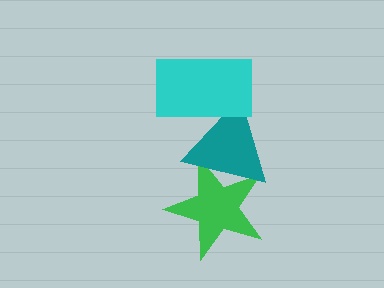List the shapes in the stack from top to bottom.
From top to bottom: the cyan rectangle, the teal triangle, the green star.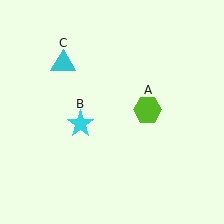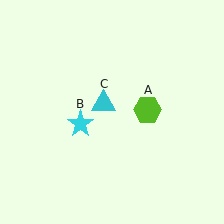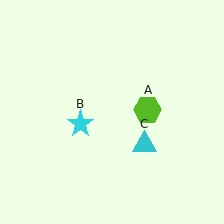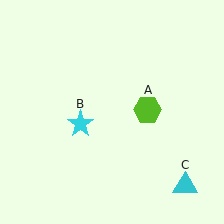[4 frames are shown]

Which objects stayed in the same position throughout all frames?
Lime hexagon (object A) and cyan star (object B) remained stationary.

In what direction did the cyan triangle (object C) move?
The cyan triangle (object C) moved down and to the right.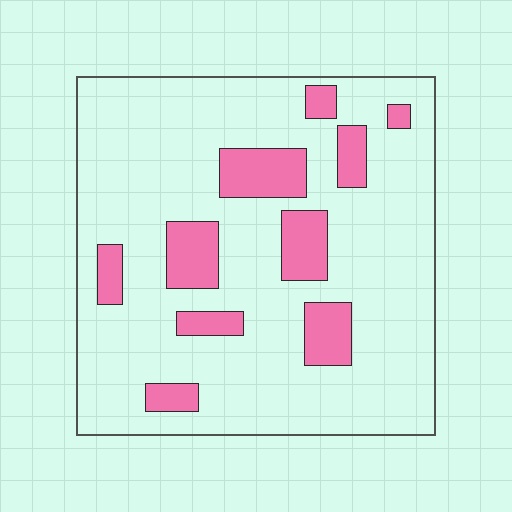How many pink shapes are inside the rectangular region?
10.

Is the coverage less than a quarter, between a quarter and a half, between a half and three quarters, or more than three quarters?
Less than a quarter.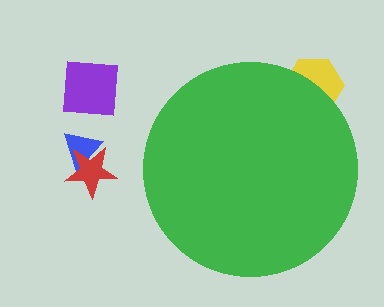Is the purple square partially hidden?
No, the purple square is fully visible.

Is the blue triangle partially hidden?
No, the blue triangle is fully visible.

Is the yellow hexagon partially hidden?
Yes, the yellow hexagon is partially hidden behind the green circle.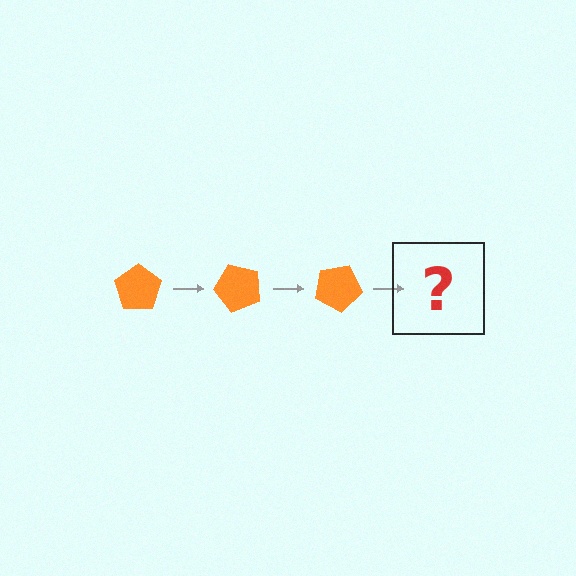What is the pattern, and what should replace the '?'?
The pattern is that the pentagon rotates 50 degrees each step. The '?' should be an orange pentagon rotated 150 degrees.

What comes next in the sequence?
The next element should be an orange pentagon rotated 150 degrees.